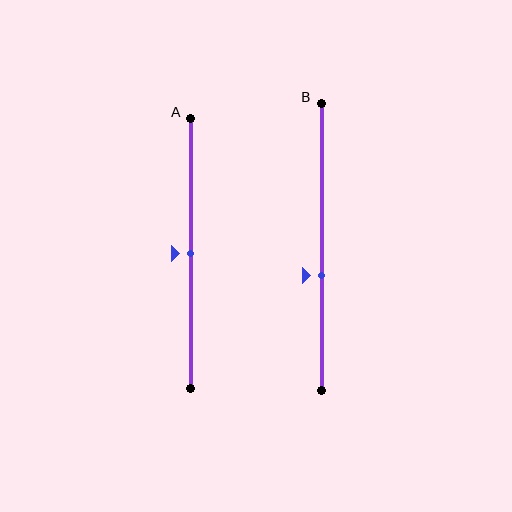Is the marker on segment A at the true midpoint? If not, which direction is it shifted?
Yes, the marker on segment A is at the true midpoint.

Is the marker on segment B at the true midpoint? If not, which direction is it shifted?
No, the marker on segment B is shifted downward by about 10% of the segment length.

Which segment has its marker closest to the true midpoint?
Segment A has its marker closest to the true midpoint.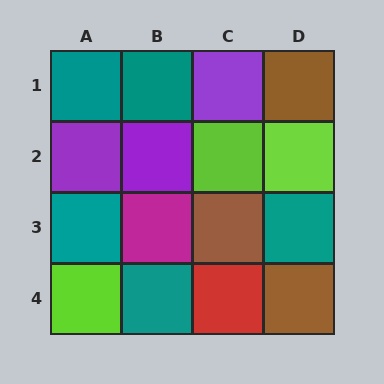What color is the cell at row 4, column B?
Teal.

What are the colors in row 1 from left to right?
Teal, teal, purple, brown.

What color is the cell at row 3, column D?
Teal.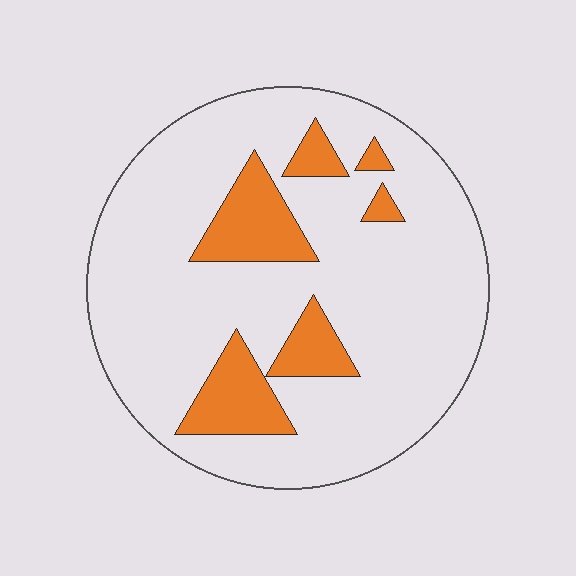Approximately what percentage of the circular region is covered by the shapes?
Approximately 15%.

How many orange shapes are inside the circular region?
6.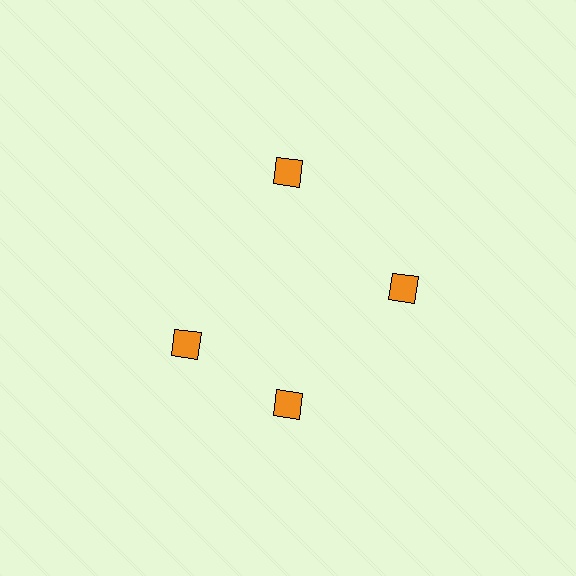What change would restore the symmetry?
The symmetry would be restored by rotating it back into even spacing with its neighbors so that all 4 diamonds sit at equal angles and equal distance from the center.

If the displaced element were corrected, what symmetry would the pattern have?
It would have 4-fold rotational symmetry — the pattern would map onto itself every 90 degrees.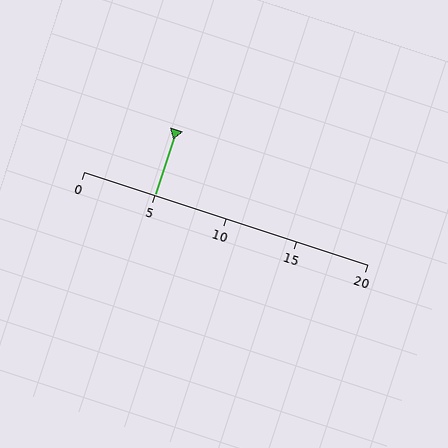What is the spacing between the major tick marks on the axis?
The major ticks are spaced 5 apart.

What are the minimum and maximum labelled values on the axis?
The axis runs from 0 to 20.